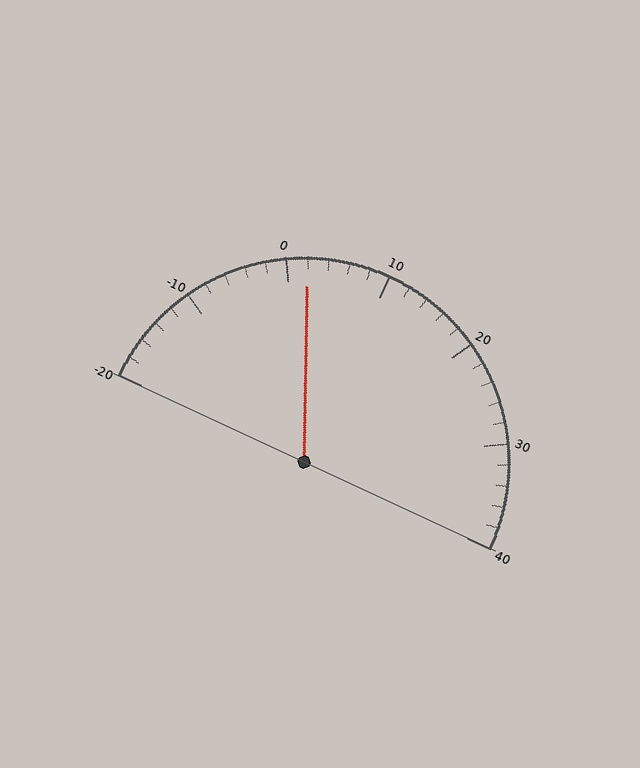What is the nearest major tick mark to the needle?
The nearest major tick mark is 0.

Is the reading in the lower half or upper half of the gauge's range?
The reading is in the lower half of the range (-20 to 40).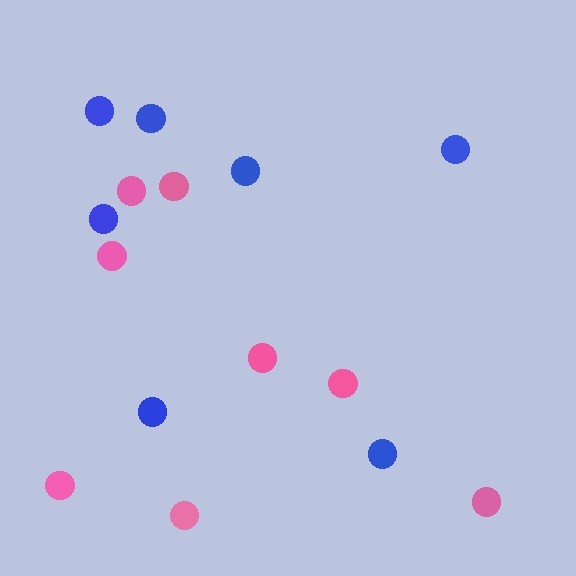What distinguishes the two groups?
There are 2 groups: one group of pink circles (8) and one group of blue circles (7).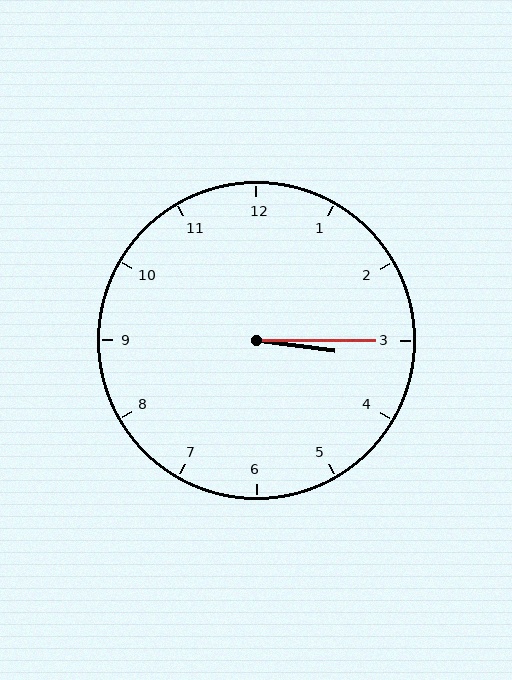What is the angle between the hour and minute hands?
Approximately 8 degrees.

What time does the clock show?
3:15.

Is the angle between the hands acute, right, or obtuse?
It is acute.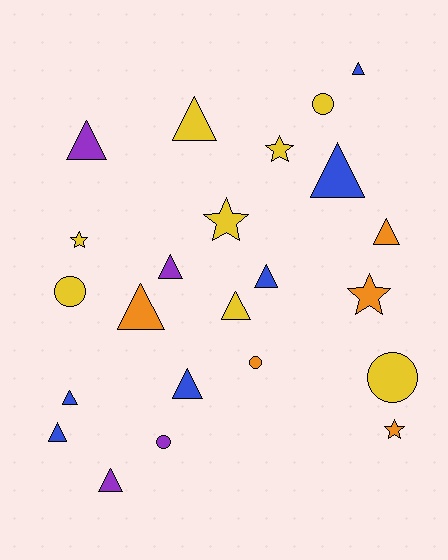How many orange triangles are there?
There are 2 orange triangles.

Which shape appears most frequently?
Triangle, with 13 objects.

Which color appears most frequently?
Yellow, with 8 objects.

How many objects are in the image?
There are 23 objects.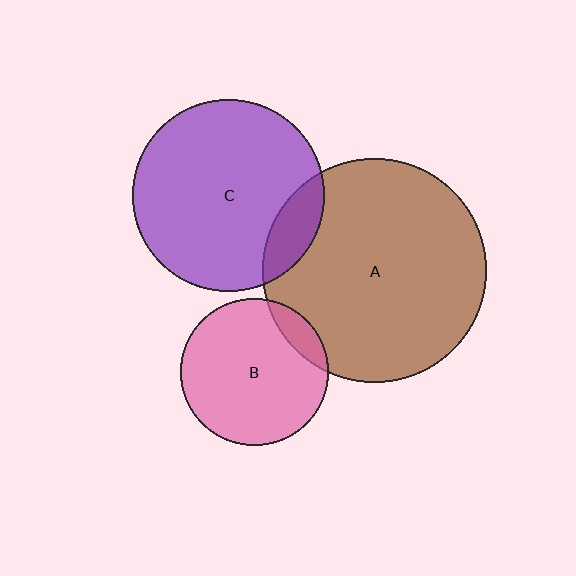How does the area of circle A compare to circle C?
Approximately 1.4 times.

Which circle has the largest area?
Circle A (brown).